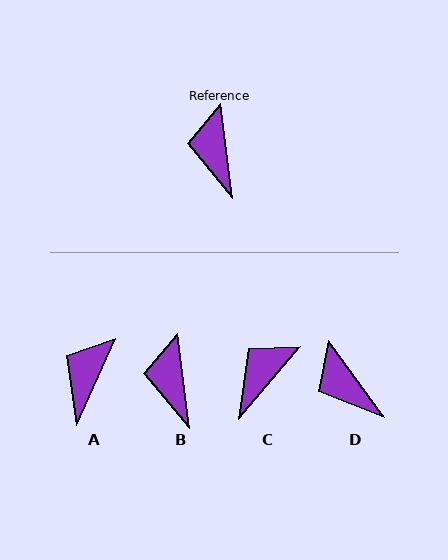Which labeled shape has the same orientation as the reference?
B.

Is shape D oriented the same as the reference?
No, it is off by about 29 degrees.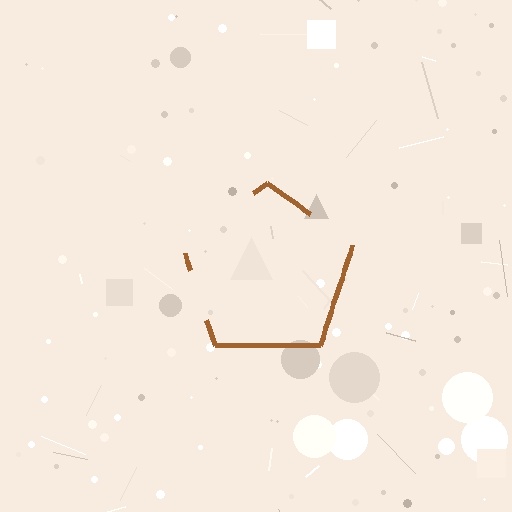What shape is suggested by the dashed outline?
The dashed outline suggests a pentagon.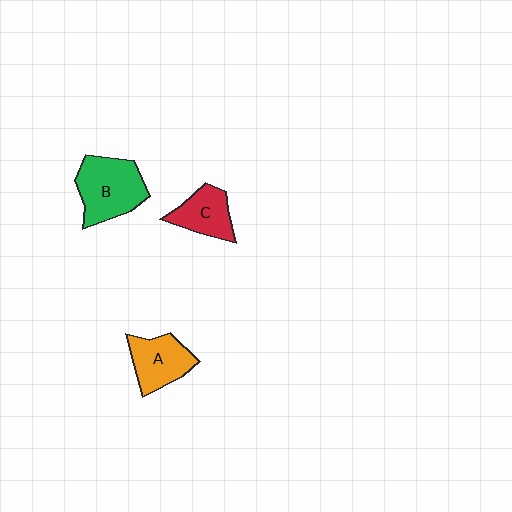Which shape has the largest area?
Shape B (green).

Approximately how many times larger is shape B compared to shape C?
Approximately 1.6 times.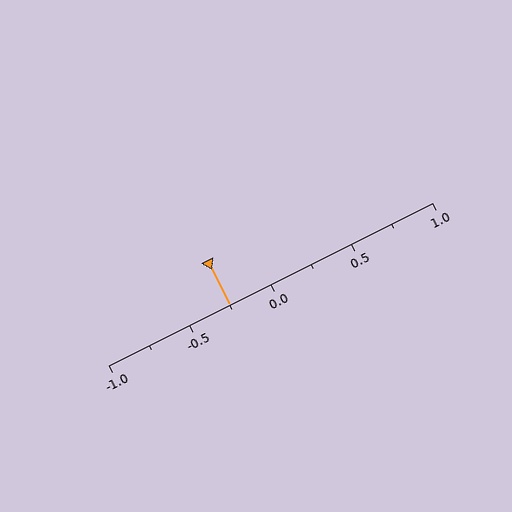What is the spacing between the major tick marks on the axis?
The major ticks are spaced 0.5 apart.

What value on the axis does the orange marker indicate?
The marker indicates approximately -0.25.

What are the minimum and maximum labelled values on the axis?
The axis runs from -1.0 to 1.0.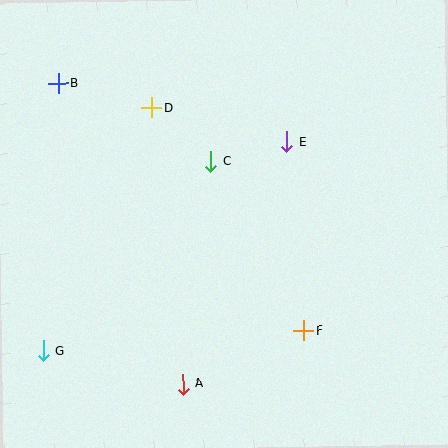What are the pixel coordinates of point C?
Point C is at (211, 162).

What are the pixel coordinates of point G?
Point G is at (43, 351).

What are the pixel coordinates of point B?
Point B is at (58, 83).